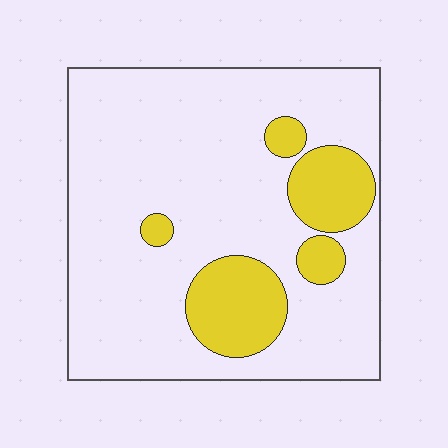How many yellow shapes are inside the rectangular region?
5.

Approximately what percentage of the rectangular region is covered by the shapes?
Approximately 20%.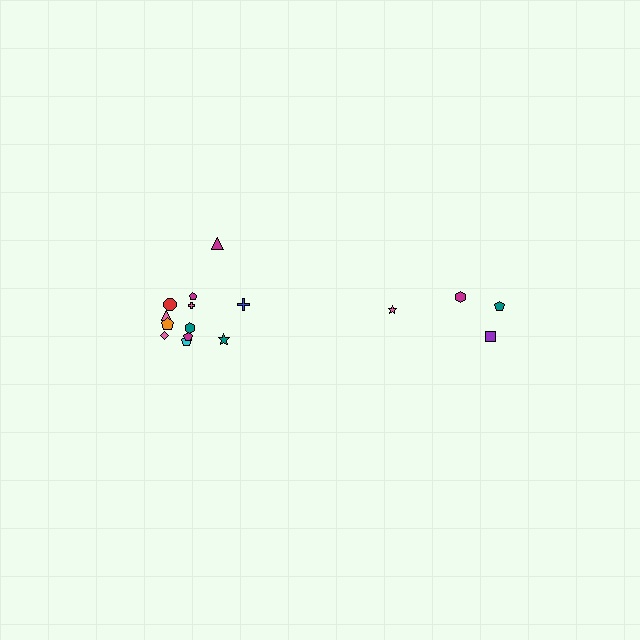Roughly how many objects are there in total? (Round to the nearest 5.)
Roughly 15 objects in total.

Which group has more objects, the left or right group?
The left group.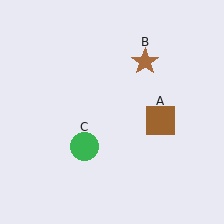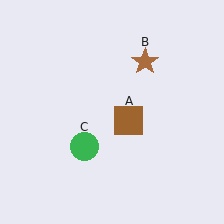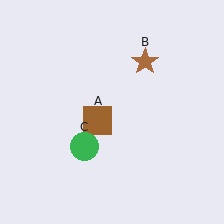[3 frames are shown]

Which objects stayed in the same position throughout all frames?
Brown star (object B) and green circle (object C) remained stationary.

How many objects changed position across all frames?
1 object changed position: brown square (object A).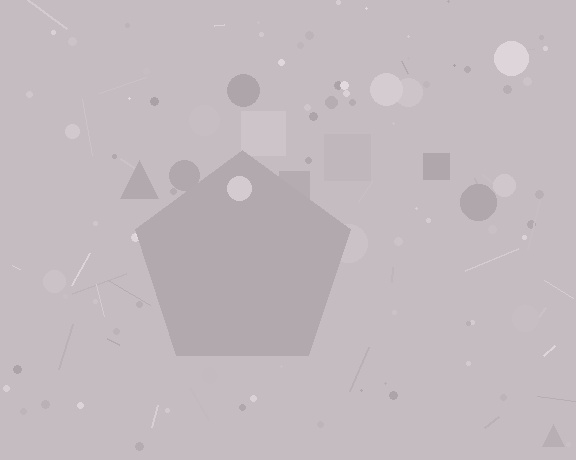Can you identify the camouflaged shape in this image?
The camouflaged shape is a pentagon.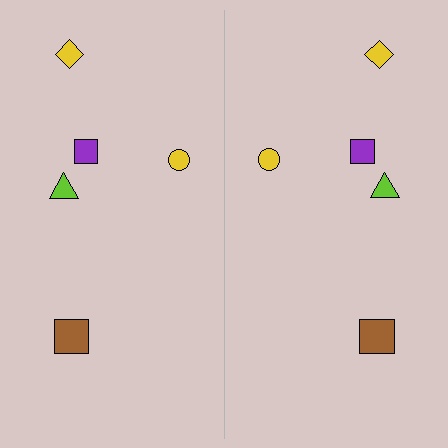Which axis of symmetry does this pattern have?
The pattern has a vertical axis of symmetry running through the center of the image.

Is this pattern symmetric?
Yes, this pattern has bilateral (reflection) symmetry.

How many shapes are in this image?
There are 10 shapes in this image.